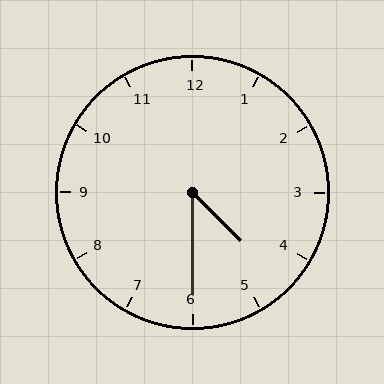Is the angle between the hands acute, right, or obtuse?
It is acute.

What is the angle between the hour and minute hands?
Approximately 45 degrees.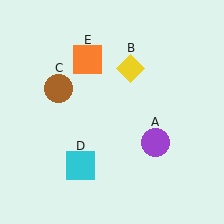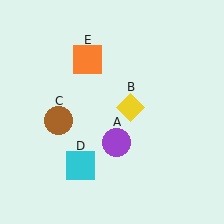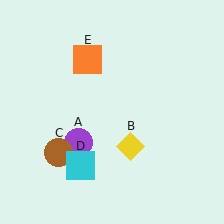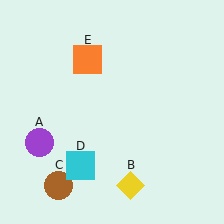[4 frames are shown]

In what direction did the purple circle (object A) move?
The purple circle (object A) moved left.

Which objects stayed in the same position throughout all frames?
Cyan square (object D) and orange square (object E) remained stationary.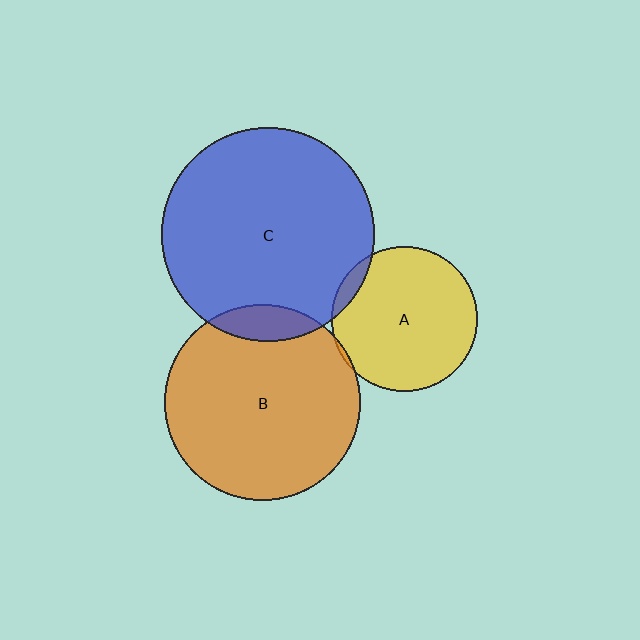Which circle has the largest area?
Circle C (blue).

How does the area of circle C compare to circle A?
Approximately 2.1 times.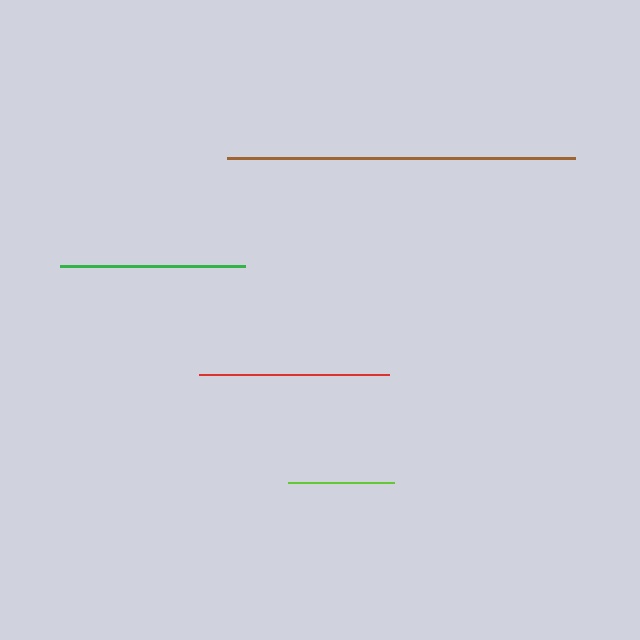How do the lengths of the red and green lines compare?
The red and green lines are approximately the same length.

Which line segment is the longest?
The brown line is the longest at approximately 349 pixels.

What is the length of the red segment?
The red segment is approximately 190 pixels long.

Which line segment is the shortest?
The lime line is the shortest at approximately 106 pixels.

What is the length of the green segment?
The green segment is approximately 186 pixels long.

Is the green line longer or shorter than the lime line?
The green line is longer than the lime line.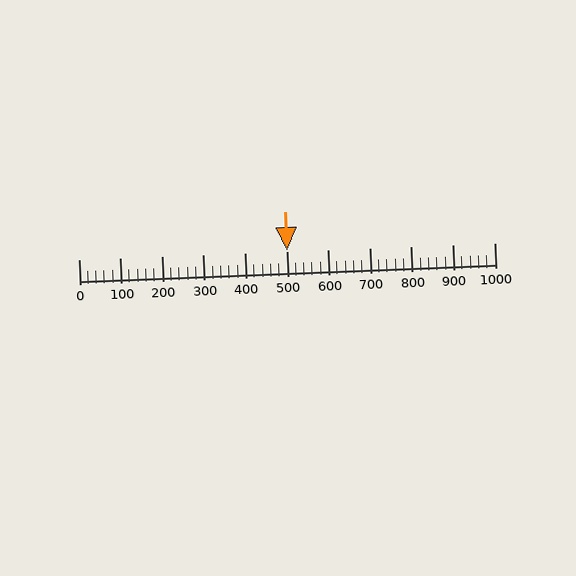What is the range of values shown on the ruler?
The ruler shows values from 0 to 1000.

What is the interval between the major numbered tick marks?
The major tick marks are spaced 100 units apart.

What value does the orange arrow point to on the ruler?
The orange arrow points to approximately 500.